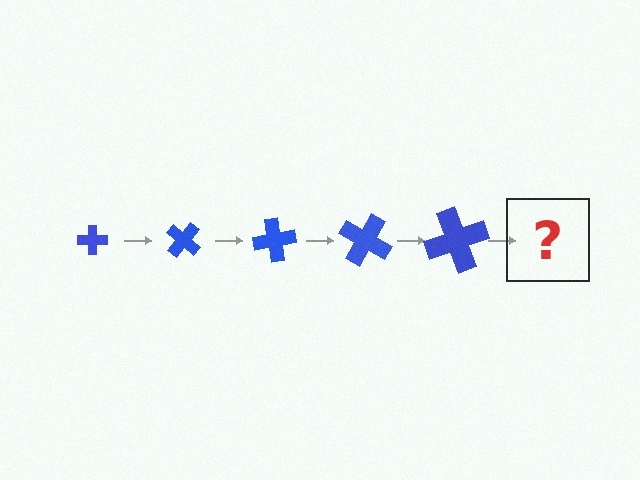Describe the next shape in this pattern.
It should be a cross, larger than the previous one and rotated 200 degrees from the start.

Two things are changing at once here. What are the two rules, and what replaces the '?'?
The two rules are that the cross grows larger each step and it rotates 40 degrees each step. The '?' should be a cross, larger than the previous one and rotated 200 degrees from the start.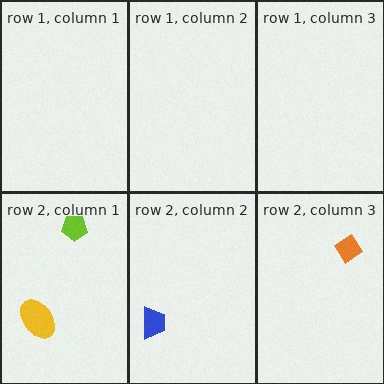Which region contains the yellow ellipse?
The row 2, column 1 region.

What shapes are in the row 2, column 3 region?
The orange diamond.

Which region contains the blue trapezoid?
The row 2, column 2 region.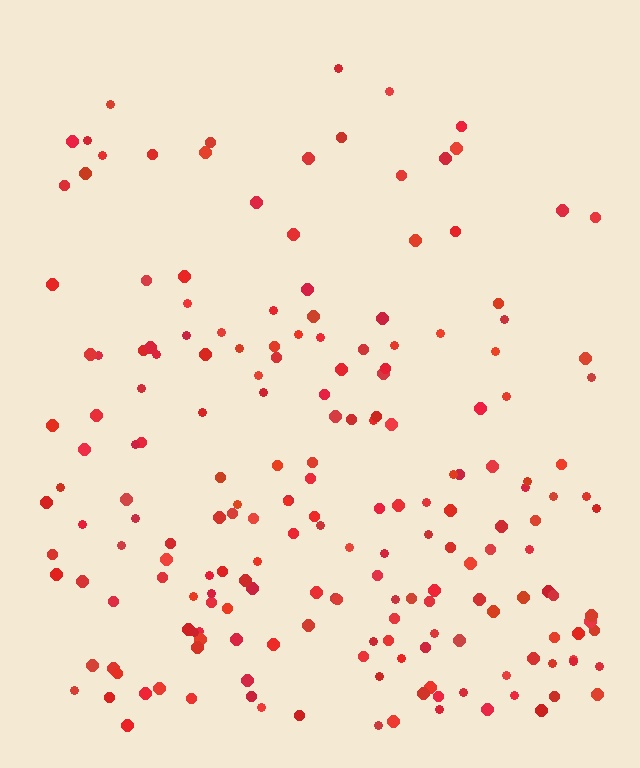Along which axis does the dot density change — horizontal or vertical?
Vertical.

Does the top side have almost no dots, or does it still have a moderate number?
Still a moderate number, just noticeably fewer than the bottom.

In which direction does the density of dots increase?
From top to bottom, with the bottom side densest.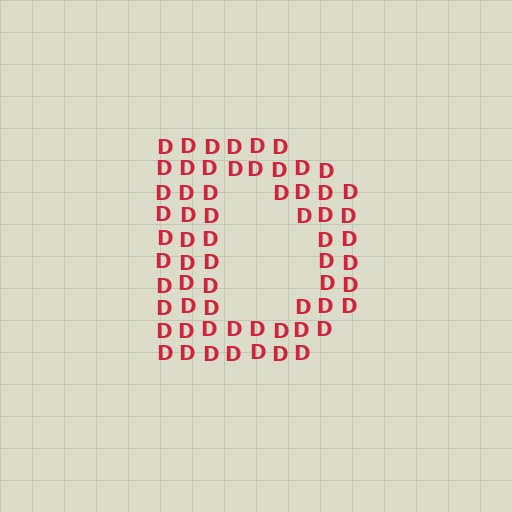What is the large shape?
The large shape is the letter D.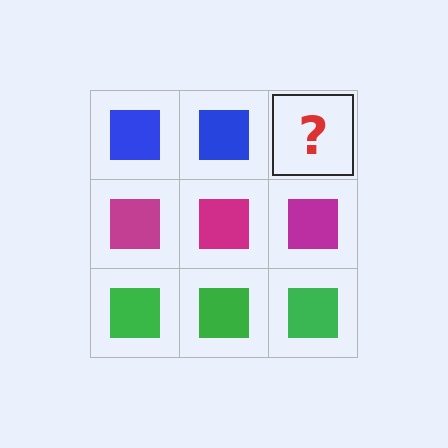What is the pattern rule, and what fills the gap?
The rule is that each row has a consistent color. The gap should be filled with a blue square.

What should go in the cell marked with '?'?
The missing cell should contain a blue square.